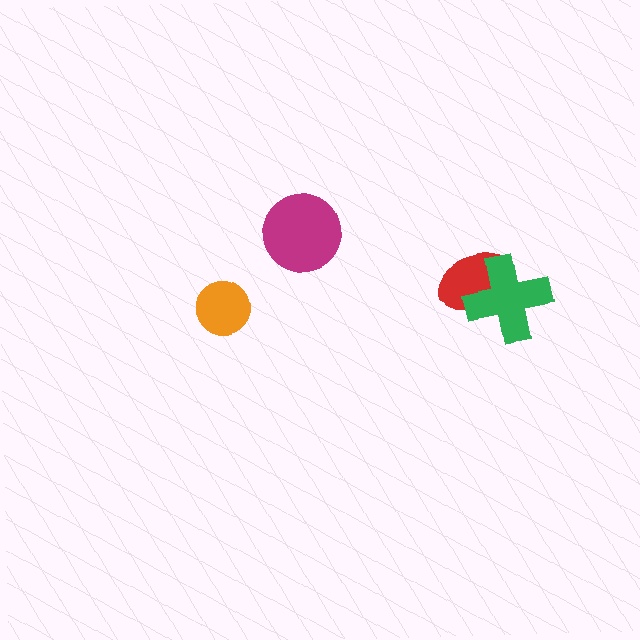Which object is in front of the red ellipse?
The green cross is in front of the red ellipse.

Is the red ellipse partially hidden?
Yes, it is partially covered by another shape.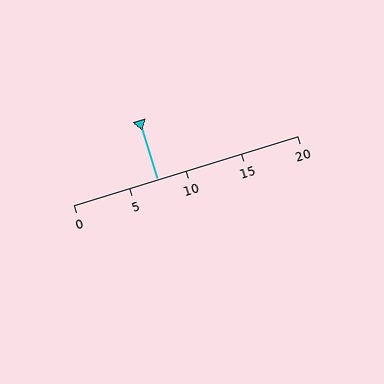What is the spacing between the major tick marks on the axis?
The major ticks are spaced 5 apart.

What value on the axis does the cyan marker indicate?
The marker indicates approximately 7.5.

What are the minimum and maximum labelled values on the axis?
The axis runs from 0 to 20.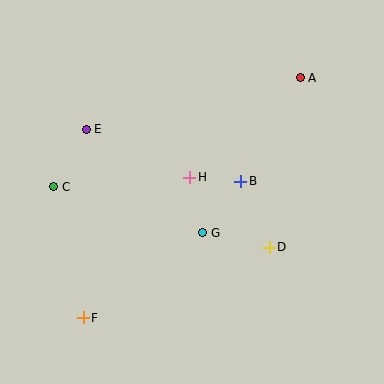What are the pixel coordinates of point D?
Point D is at (269, 247).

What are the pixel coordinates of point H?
Point H is at (190, 177).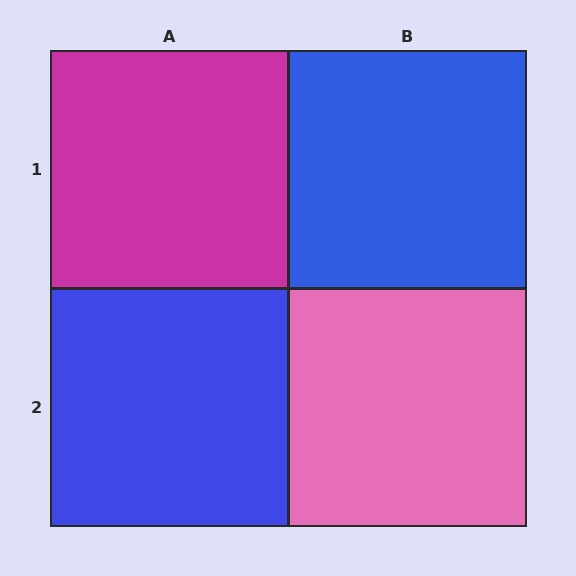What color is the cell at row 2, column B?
Pink.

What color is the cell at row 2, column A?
Blue.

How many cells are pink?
1 cell is pink.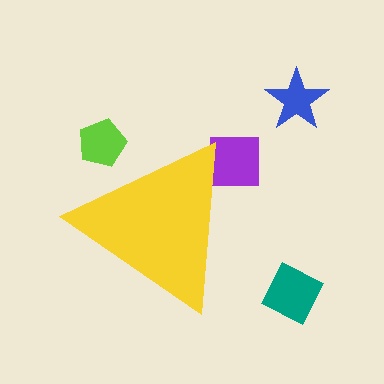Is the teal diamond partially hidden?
No, the teal diamond is fully visible.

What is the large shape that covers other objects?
A yellow triangle.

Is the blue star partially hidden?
No, the blue star is fully visible.